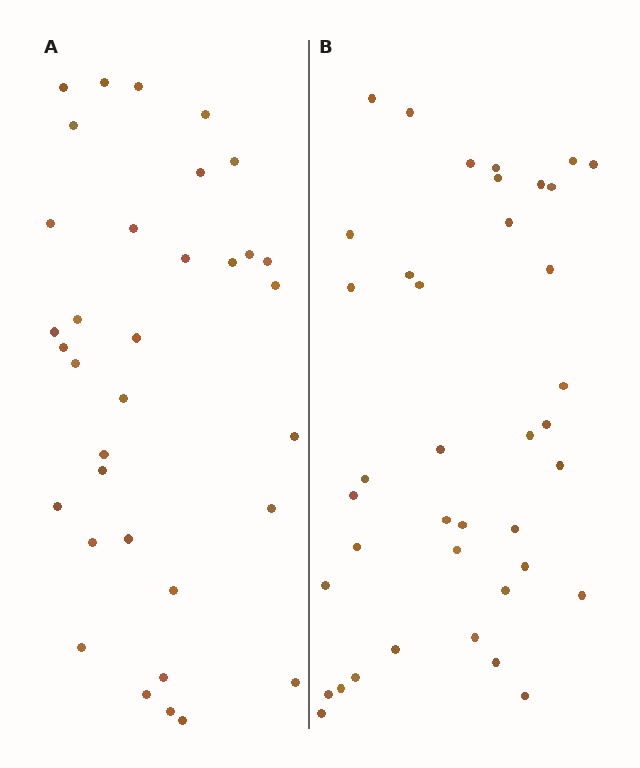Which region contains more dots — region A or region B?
Region B (the right region) has more dots.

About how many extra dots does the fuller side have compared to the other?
Region B has about 5 more dots than region A.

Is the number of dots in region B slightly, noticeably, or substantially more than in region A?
Region B has only slightly more — the two regions are fairly close. The ratio is roughly 1.1 to 1.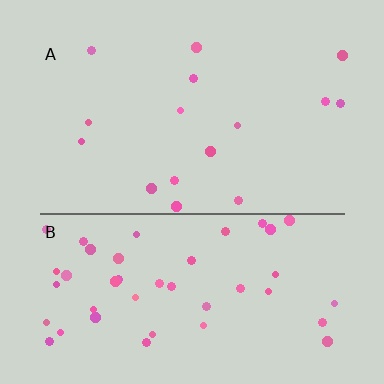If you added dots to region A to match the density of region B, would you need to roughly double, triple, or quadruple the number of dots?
Approximately triple.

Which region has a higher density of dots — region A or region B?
B (the bottom).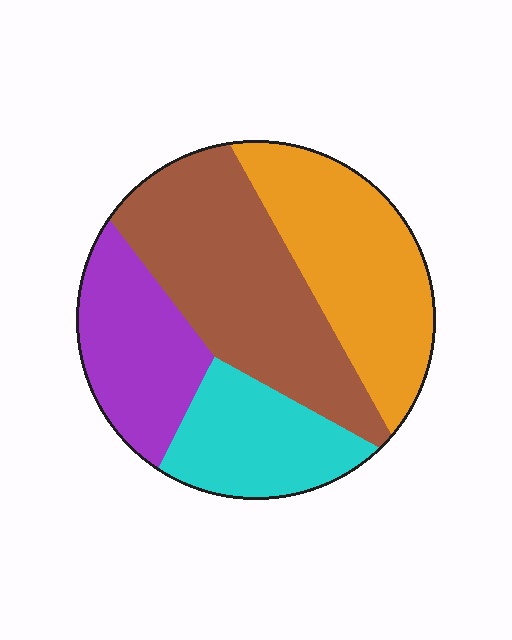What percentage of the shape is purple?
Purple takes up about one fifth (1/5) of the shape.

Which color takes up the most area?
Brown, at roughly 35%.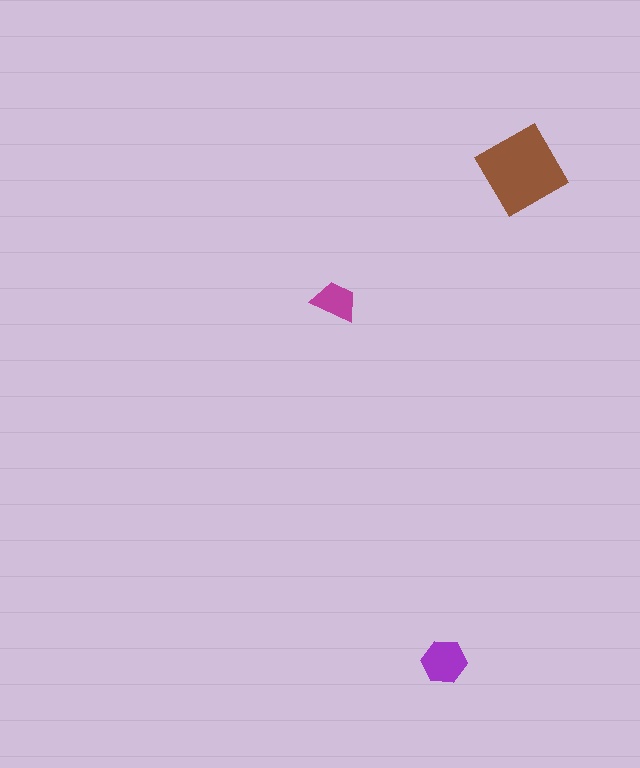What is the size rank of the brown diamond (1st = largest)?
1st.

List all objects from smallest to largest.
The magenta trapezoid, the purple hexagon, the brown diamond.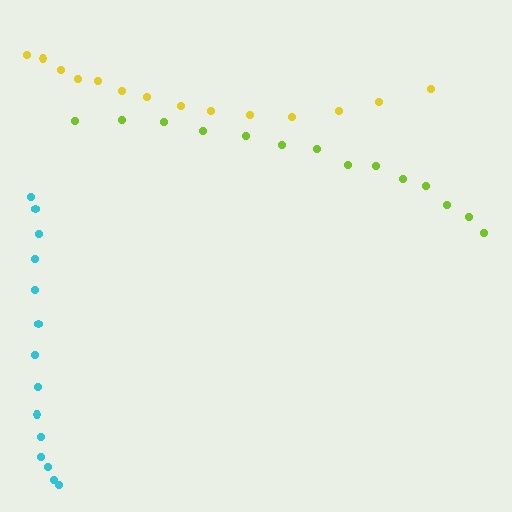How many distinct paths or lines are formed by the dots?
There are 3 distinct paths.